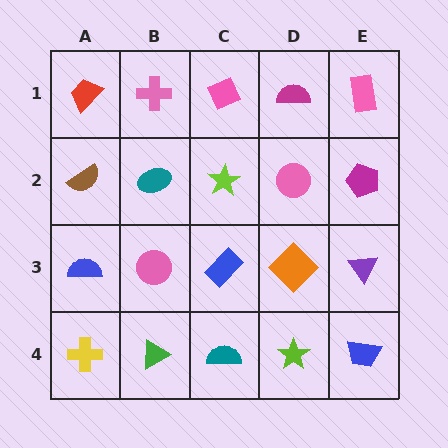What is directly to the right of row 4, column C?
A lime star.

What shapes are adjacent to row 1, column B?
A teal ellipse (row 2, column B), a red trapezoid (row 1, column A), a pink diamond (row 1, column C).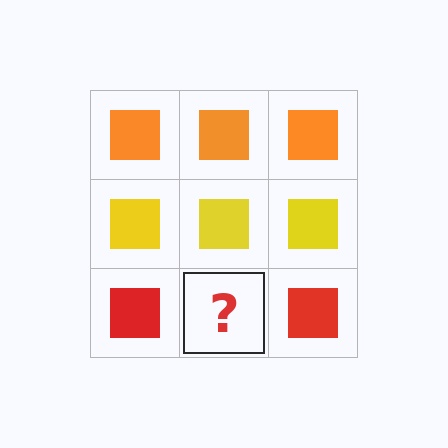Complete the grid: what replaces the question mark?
The question mark should be replaced with a red square.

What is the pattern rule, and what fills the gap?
The rule is that each row has a consistent color. The gap should be filled with a red square.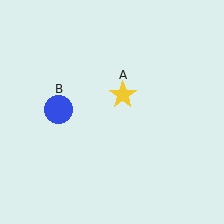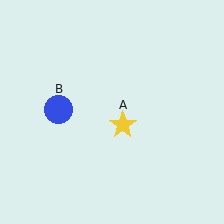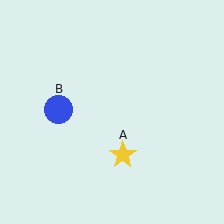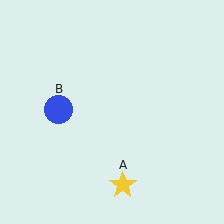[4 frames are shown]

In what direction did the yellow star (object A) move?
The yellow star (object A) moved down.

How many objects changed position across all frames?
1 object changed position: yellow star (object A).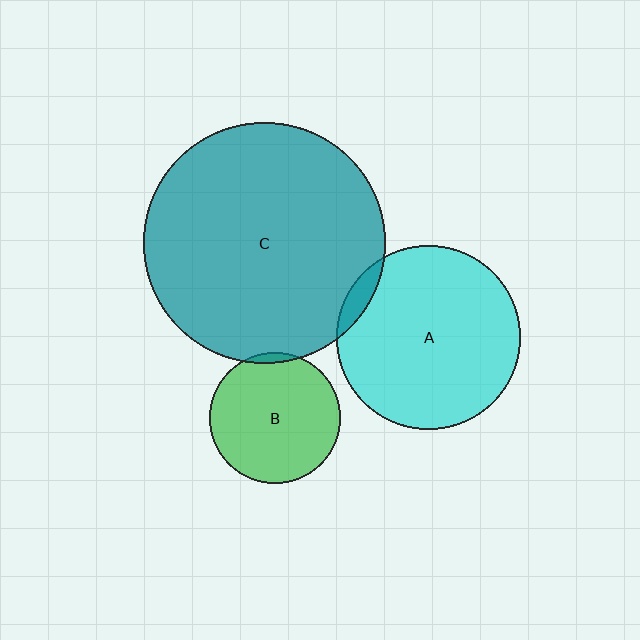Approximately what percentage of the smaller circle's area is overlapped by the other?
Approximately 5%.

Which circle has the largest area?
Circle C (teal).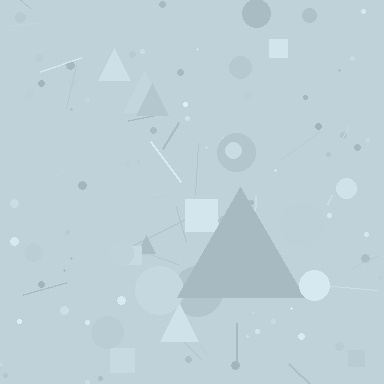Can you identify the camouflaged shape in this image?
The camouflaged shape is a triangle.